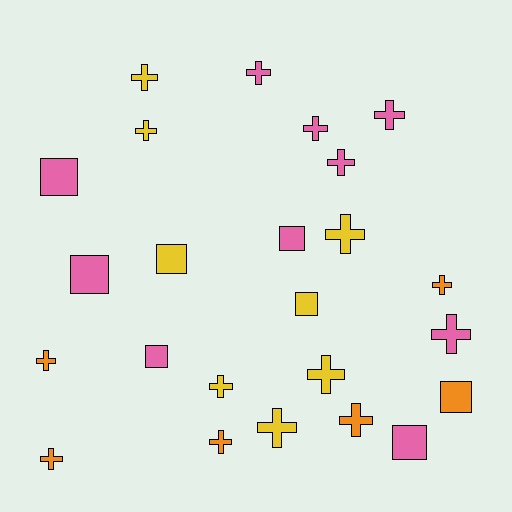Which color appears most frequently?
Pink, with 10 objects.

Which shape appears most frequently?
Cross, with 16 objects.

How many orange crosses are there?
There are 5 orange crosses.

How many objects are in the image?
There are 24 objects.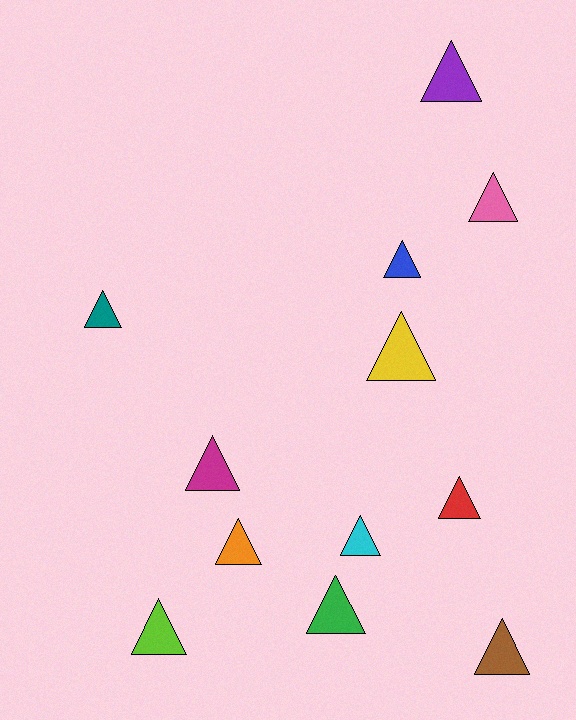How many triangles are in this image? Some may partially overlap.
There are 12 triangles.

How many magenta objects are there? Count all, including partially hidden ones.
There is 1 magenta object.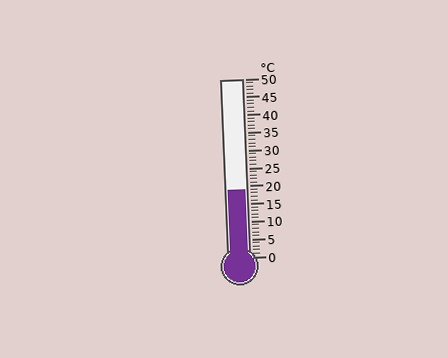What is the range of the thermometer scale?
The thermometer scale ranges from 0°C to 50°C.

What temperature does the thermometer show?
The thermometer shows approximately 19°C.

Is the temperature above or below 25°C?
The temperature is below 25°C.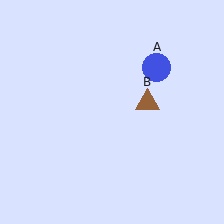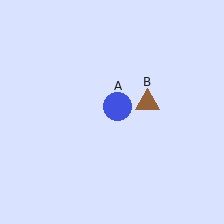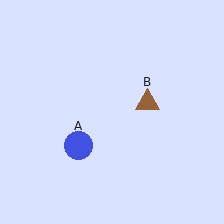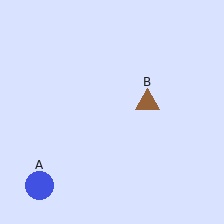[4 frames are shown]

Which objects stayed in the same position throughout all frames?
Brown triangle (object B) remained stationary.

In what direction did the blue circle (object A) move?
The blue circle (object A) moved down and to the left.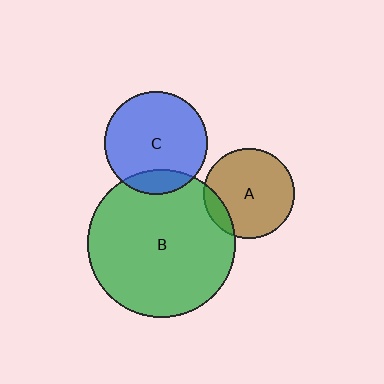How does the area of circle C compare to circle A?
Approximately 1.3 times.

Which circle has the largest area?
Circle B (green).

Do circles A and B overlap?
Yes.